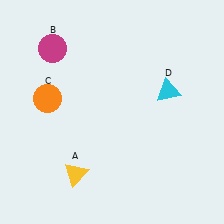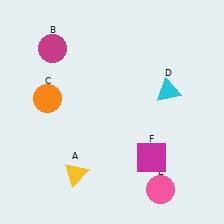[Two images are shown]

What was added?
A pink circle (E), a magenta square (F) were added in Image 2.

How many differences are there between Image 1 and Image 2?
There are 2 differences between the two images.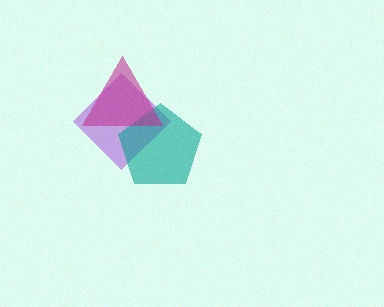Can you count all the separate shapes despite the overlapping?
Yes, there are 3 separate shapes.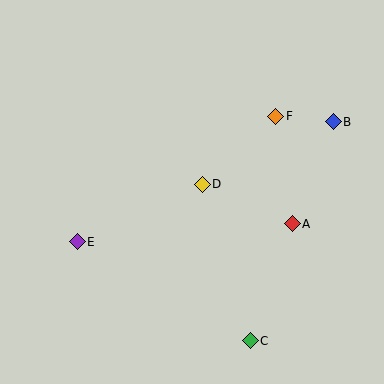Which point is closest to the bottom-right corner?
Point C is closest to the bottom-right corner.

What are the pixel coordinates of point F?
Point F is at (276, 116).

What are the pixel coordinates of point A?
Point A is at (292, 224).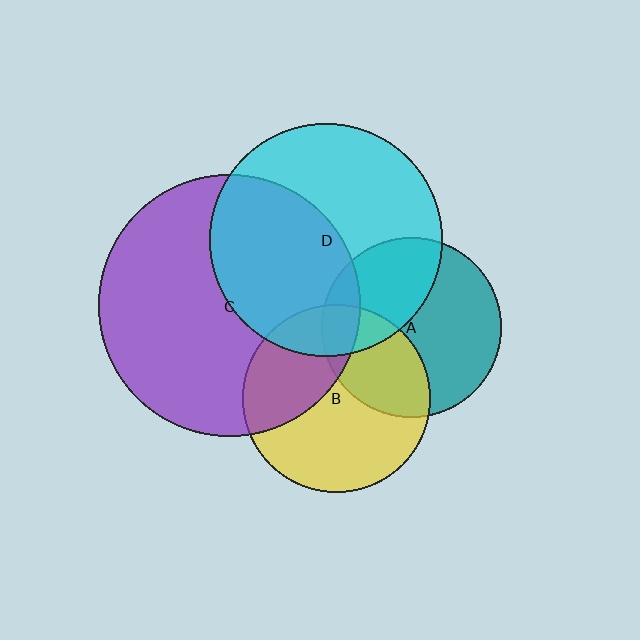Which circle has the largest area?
Circle C (purple).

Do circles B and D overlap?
Yes.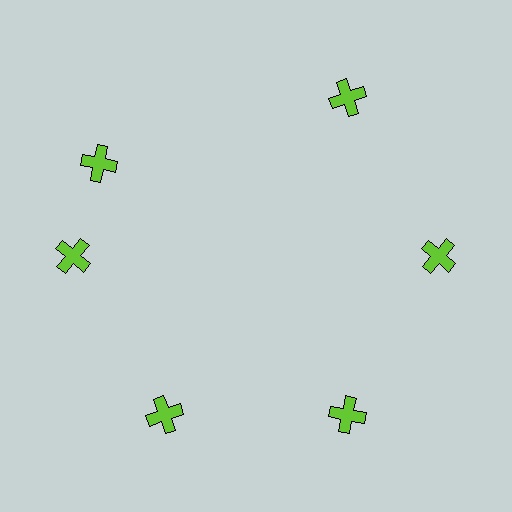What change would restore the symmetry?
The symmetry would be restored by rotating it back into even spacing with its neighbors so that all 6 crosses sit at equal angles and equal distance from the center.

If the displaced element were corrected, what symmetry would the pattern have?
It would have 6-fold rotational symmetry — the pattern would map onto itself every 60 degrees.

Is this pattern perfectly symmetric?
No. The 6 lime crosses are arranged in a ring, but one element near the 11 o'clock position is rotated out of alignment along the ring, breaking the 6-fold rotational symmetry.